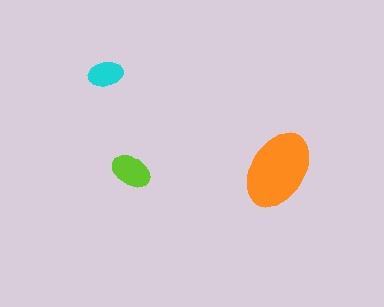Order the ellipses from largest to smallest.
the orange one, the lime one, the cyan one.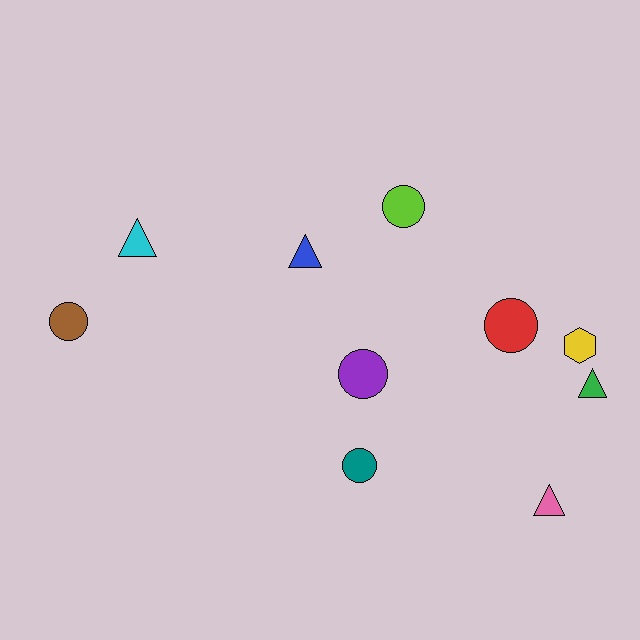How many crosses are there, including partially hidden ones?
There are no crosses.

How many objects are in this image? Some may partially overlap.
There are 10 objects.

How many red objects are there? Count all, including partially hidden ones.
There is 1 red object.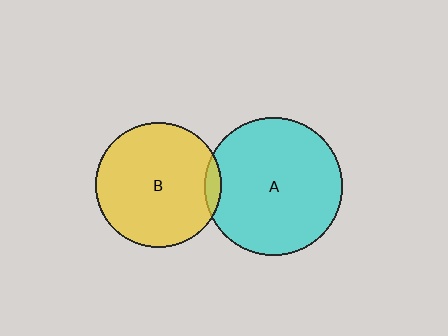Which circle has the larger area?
Circle A (cyan).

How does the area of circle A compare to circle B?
Approximately 1.2 times.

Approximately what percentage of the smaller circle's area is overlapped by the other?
Approximately 5%.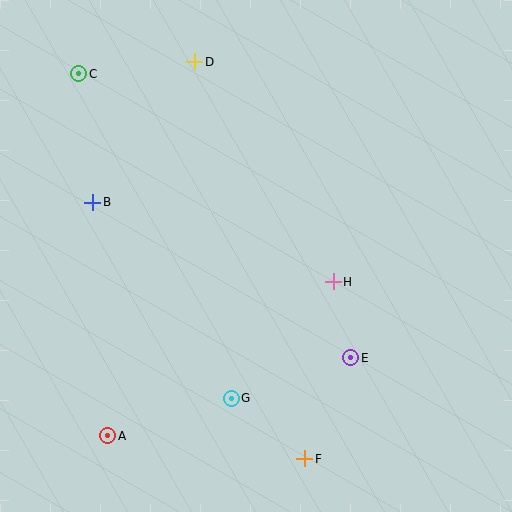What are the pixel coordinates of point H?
Point H is at (333, 282).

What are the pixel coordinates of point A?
Point A is at (108, 436).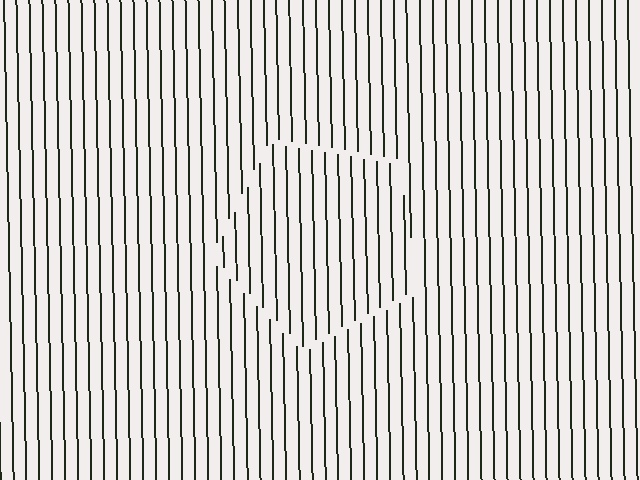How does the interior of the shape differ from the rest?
The interior of the shape contains the same grating, shifted by half a period — the contour is defined by the phase discontinuity where line-ends from the inner and outer gratings abut.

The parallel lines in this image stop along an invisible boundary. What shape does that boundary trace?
An illusory pentagon. The interior of the shape contains the same grating, shifted by half a period — the contour is defined by the phase discontinuity where line-ends from the inner and outer gratings abut.